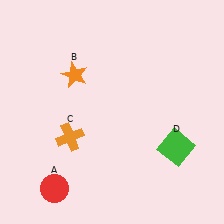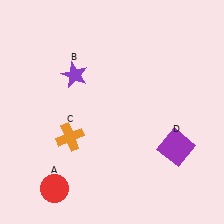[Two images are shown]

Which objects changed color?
B changed from orange to purple. D changed from green to purple.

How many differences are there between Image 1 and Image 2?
There are 2 differences between the two images.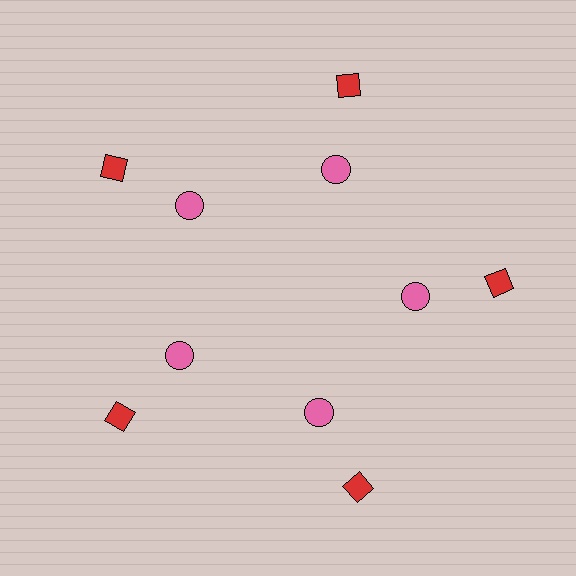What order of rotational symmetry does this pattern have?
This pattern has 5-fold rotational symmetry.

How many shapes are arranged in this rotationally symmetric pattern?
There are 10 shapes, arranged in 5 groups of 2.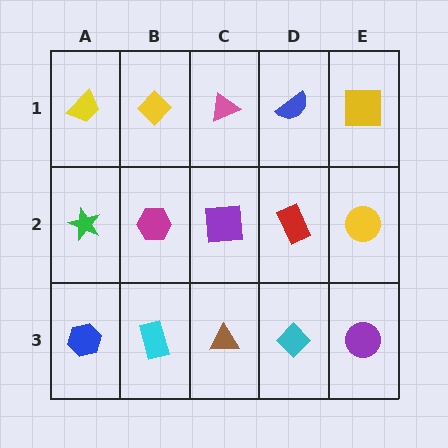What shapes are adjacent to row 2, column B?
A yellow diamond (row 1, column B), a cyan rectangle (row 3, column B), a green star (row 2, column A), a purple square (row 2, column C).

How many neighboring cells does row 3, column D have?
3.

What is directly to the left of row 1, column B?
A yellow trapezoid.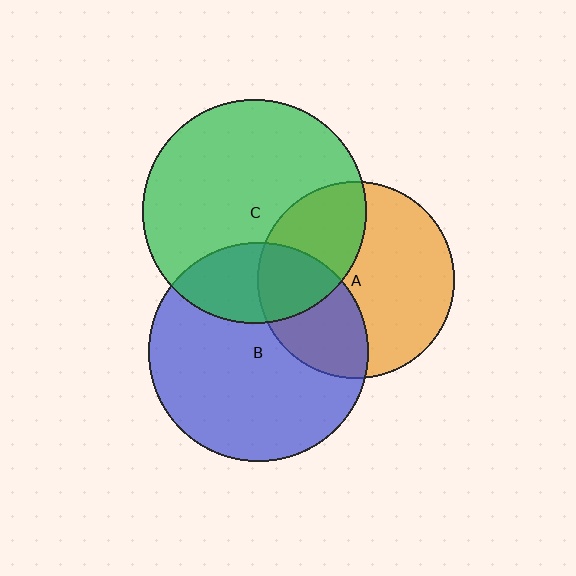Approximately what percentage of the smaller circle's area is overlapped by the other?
Approximately 25%.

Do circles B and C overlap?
Yes.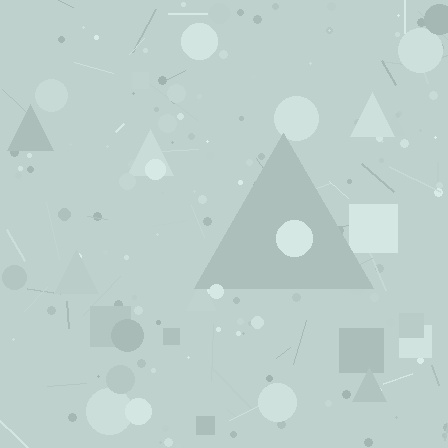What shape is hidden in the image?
A triangle is hidden in the image.